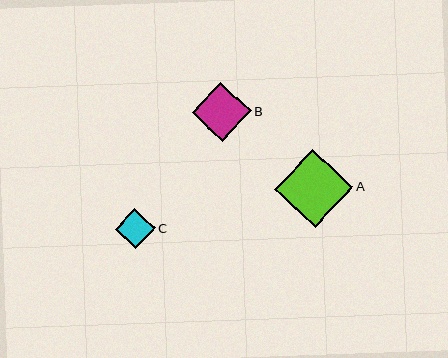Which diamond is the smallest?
Diamond C is the smallest with a size of approximately 39 pixels.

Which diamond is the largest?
Diamond A is the largest with a size of approximately 78 pixels.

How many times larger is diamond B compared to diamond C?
Diamond B is approximately 1.5 times the size of diamond C.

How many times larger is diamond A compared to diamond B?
Diamond A is approximately 1.3 times the size of diamond B.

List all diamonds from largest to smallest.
From largest to smallest: A, B, C.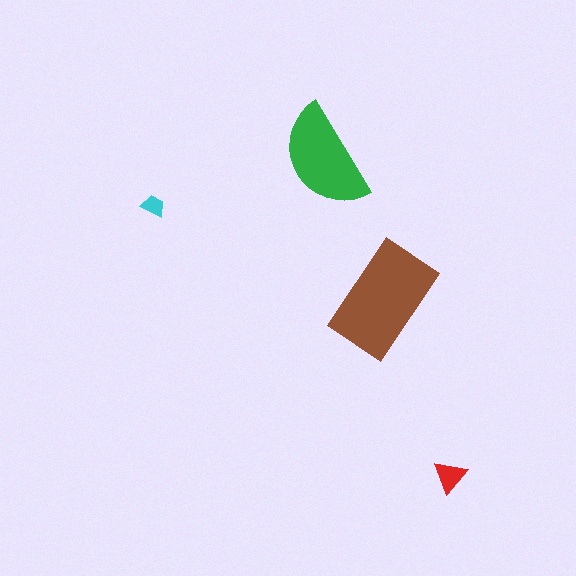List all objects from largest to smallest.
The brown rectangle, the green semicircle, the red triangle, the cyan trapezoid.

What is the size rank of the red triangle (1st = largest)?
3rd.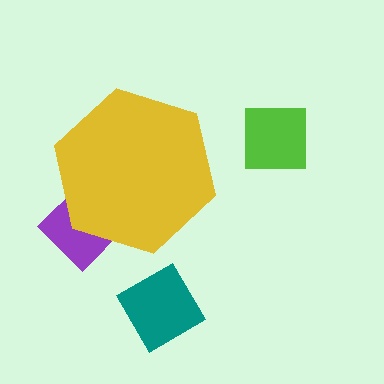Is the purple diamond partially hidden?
Yes, the purple diamond is partially hidden behind the yellow hexagon.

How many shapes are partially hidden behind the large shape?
1 shape is partially hidden.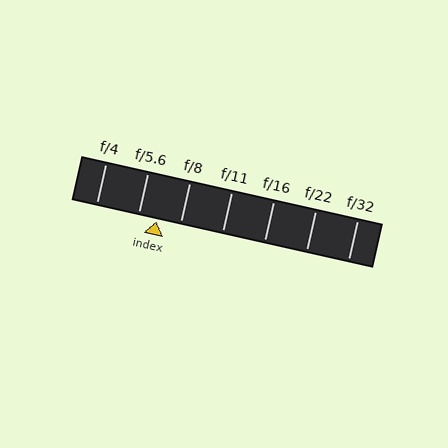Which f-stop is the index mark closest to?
The index mark is closest to f/5.6.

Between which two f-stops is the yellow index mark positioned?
The index mark is between f/5.6 and f/8.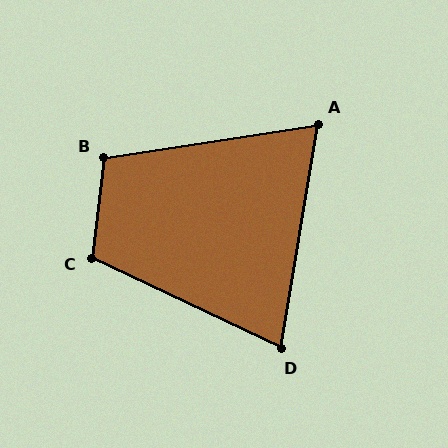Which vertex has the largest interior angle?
C, at approximately 108 degrees.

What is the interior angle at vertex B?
Approximately 106 degrees (obtuse).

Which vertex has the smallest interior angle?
A, at approximately 72 degrees.